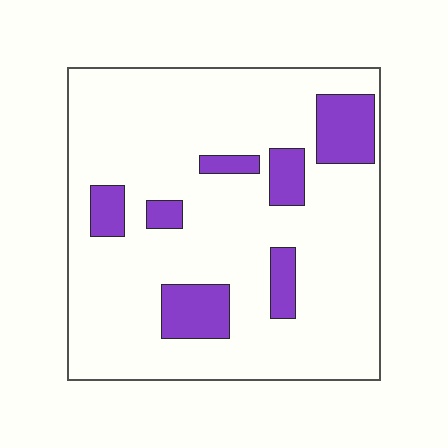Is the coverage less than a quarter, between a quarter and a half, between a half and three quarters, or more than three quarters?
Less than a quarter.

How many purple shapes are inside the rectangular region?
7.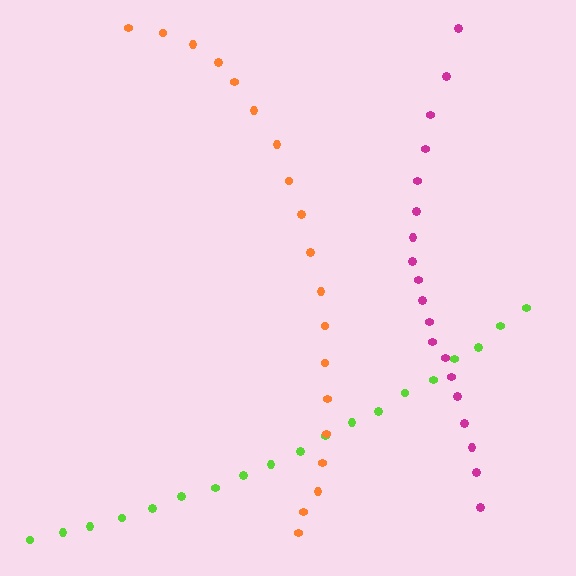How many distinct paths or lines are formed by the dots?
There are 3 distinct paths.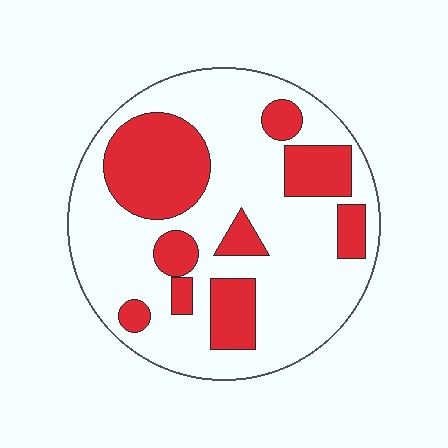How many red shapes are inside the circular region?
9.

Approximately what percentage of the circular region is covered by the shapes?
Approximately 30%.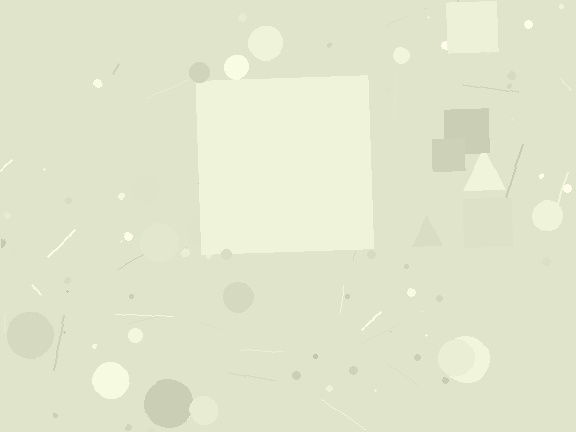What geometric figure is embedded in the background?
A square is embedded in the background.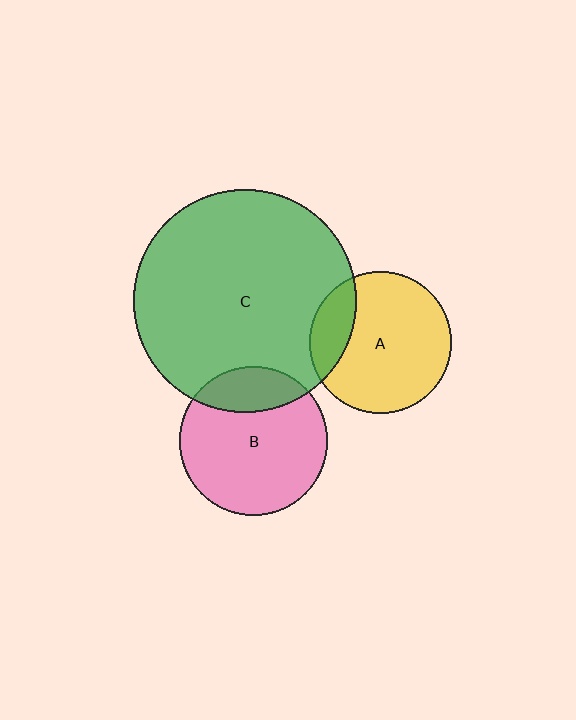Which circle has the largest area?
Circle C (green).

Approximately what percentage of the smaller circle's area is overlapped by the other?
Approximately 20%.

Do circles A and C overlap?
Yes.